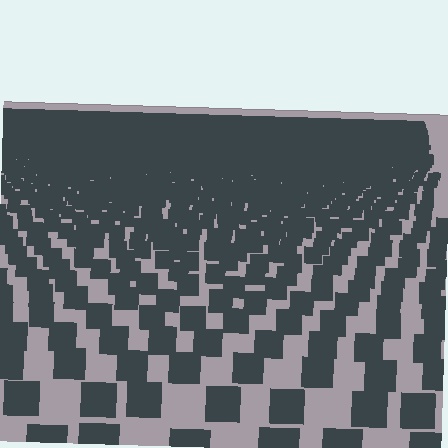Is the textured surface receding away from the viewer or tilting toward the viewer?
The surface is receding away from the viewer. Texture elements get smaller and denser toward the top.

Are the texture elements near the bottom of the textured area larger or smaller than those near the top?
Larger. Near the bottom, elements are closer to the viewer and appear at a bigger on-screen size.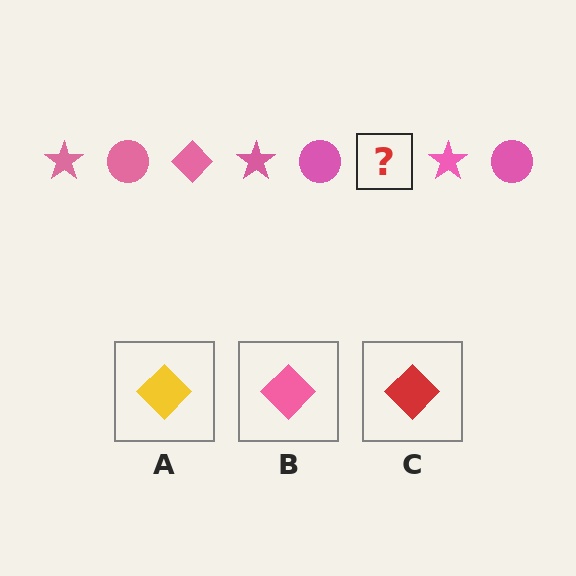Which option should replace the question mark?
Option B.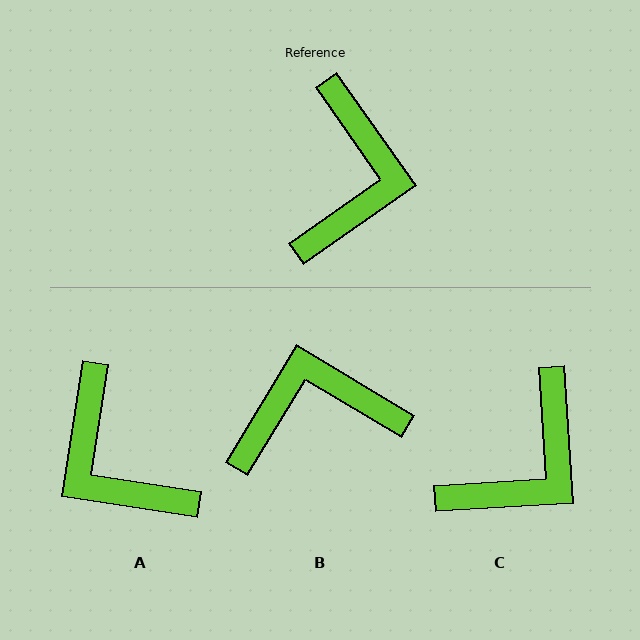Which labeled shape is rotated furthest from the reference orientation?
A, about 134 degrees away.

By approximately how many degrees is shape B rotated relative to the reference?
Approximately 114 degrees counter-clockwise.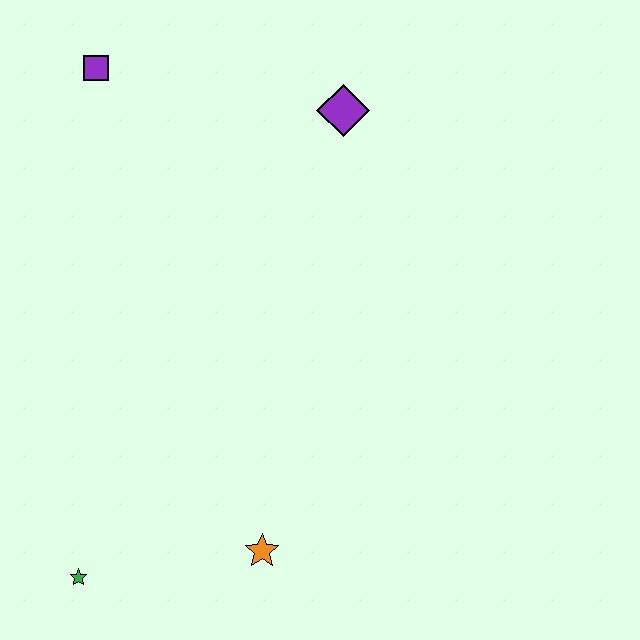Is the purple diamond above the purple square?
No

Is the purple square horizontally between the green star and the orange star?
Yes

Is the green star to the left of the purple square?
Yes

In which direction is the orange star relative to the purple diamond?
The orange star is below the purple diamond.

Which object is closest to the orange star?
The green star is closest to the orange star.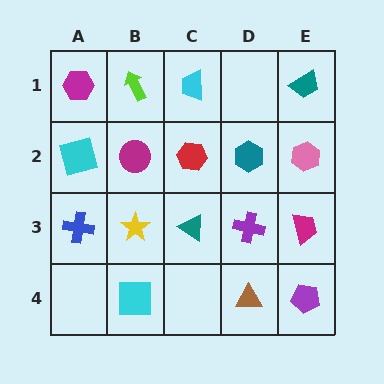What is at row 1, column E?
A teal trapezoid.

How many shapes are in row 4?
3 shapes.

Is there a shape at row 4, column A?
No, that cell is empty.